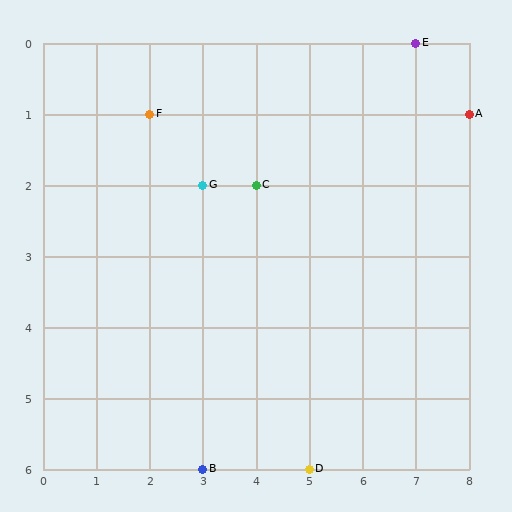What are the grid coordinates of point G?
Point G is at grid coordinates (3, 2).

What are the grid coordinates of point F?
Point F is at grid coordinates (2, 1).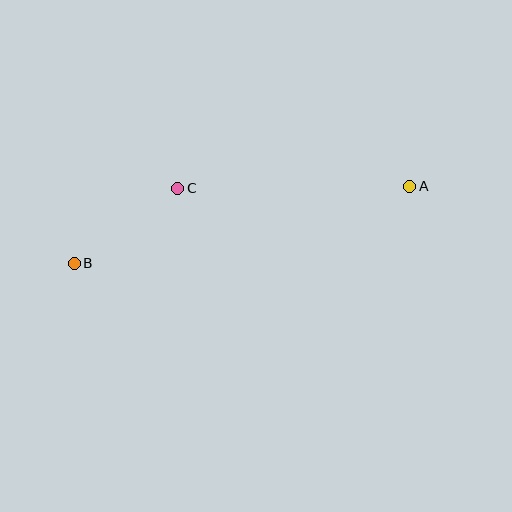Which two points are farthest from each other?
Points A and B are farthest from each other.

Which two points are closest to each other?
Points B and C are closest to each other.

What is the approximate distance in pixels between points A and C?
The distance between A and C is approximately 232 pixels.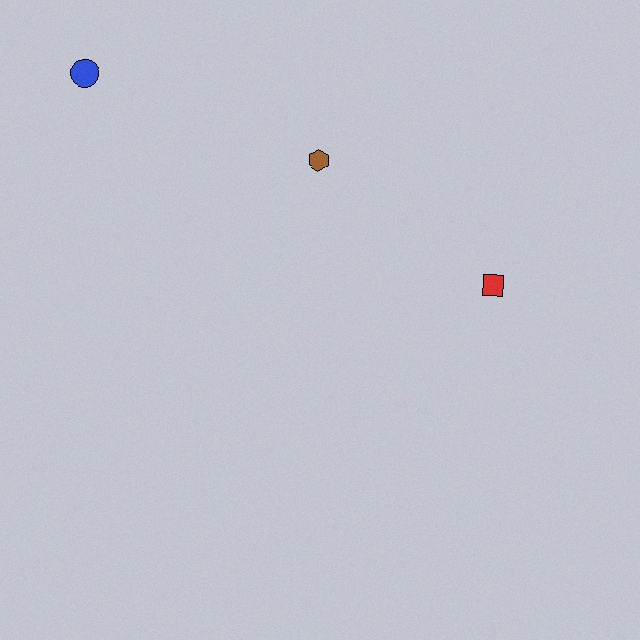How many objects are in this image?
There are 3 objects.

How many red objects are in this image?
There is 1 red object.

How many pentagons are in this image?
There are no pentagons.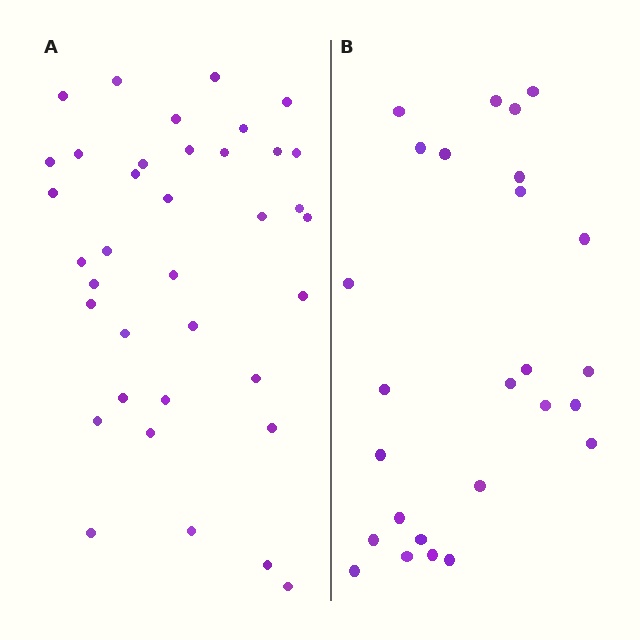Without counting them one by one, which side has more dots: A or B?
Region A (the left region) has more dots.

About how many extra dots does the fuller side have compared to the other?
Region A has roughly 12 or so more dots than region B.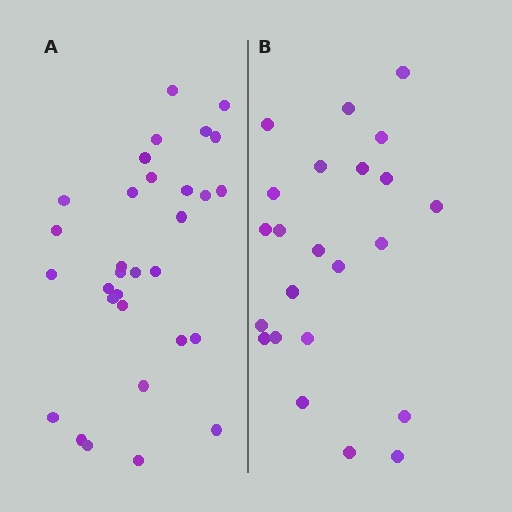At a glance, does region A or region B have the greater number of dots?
Region A (the left region) has more dots.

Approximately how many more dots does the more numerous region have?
Region A has roughly 8 or so more dots than region B.